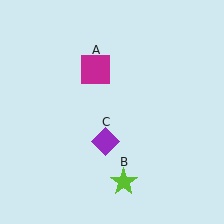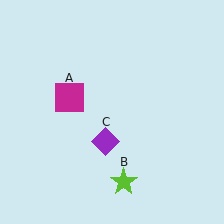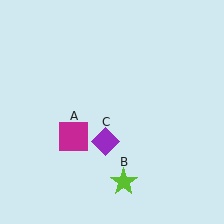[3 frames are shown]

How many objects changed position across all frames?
1 object changed position: magenta square (object A).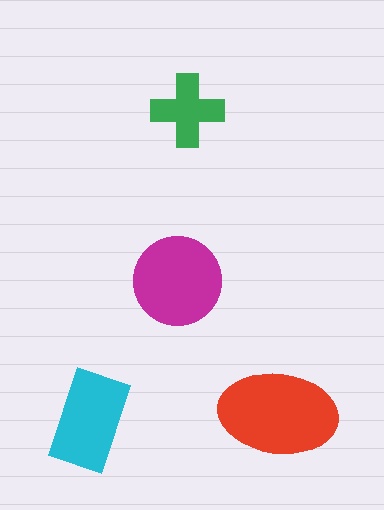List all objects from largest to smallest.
The red ellipse, the magenta circle, the cyan rectangle, the green cross.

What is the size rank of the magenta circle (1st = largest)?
2nd.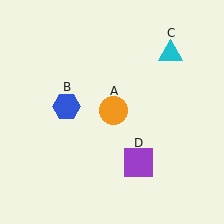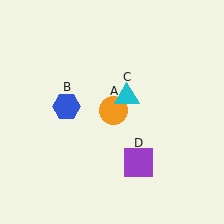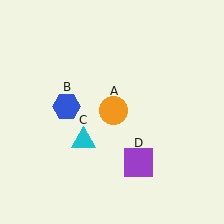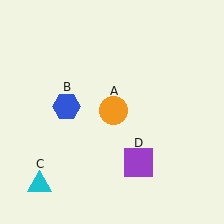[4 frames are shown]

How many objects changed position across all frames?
1 object changed position: cyan triangle (object C).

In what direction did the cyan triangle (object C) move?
The cyan triangle (object C) moved down and to the left.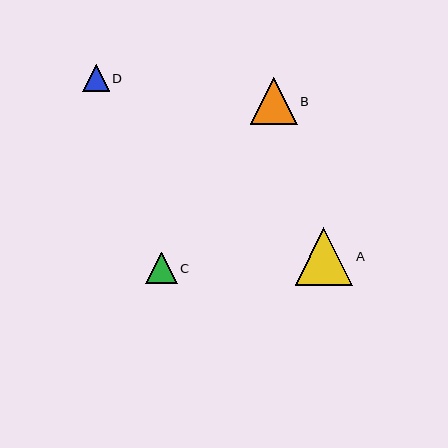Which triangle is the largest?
Triangle A is the largest with a size of approximately 58 pixels.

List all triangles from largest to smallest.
From largest to smallest: A, B, C, D.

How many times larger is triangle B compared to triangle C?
Triangle B is approximately 1.5 times the size of triangle C.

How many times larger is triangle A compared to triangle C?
Triangle A is approximately 1.8 times the size of triangle C.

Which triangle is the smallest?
Triangle D is the smallest with a size of approximately 27 pixels.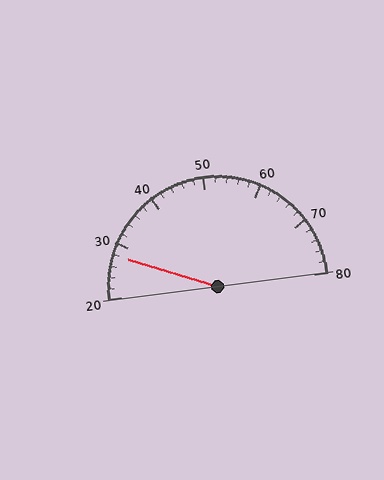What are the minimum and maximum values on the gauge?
The gauge ranges from 20 to 80.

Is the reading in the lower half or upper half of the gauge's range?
The reading is in the lower half of the range (20 to 80).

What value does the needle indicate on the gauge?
The needle indicates approximately 28.